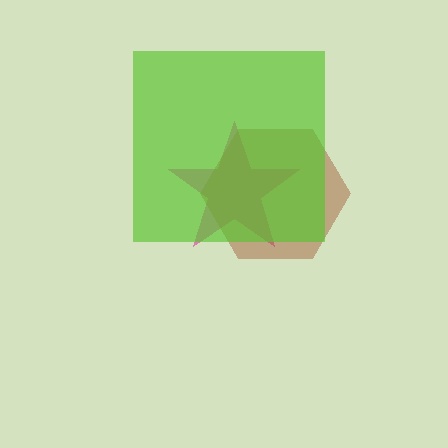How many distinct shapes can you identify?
There are 3 distinct shapes: a magenta star, a brown hexagon, a lime square.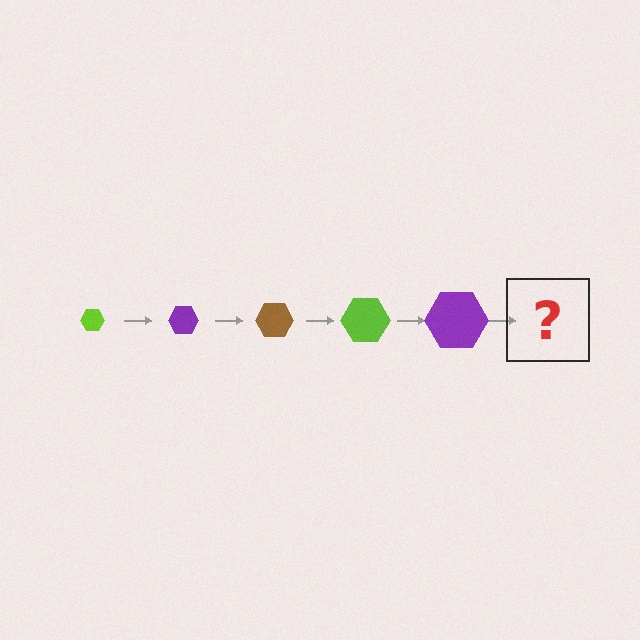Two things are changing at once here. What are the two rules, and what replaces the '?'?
The two rules are that the hexagon grows larger each step and the color cycles through lime, purple, and brown. The '?' should be a brown hexagon, larger than the previous one.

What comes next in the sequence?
The next element should be a brown hexagon, larger than the previous one.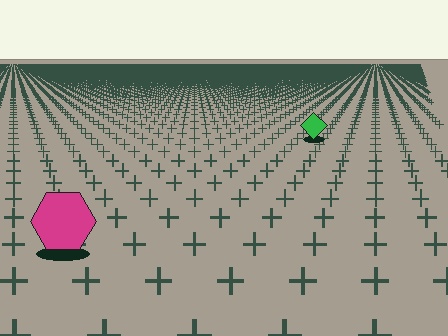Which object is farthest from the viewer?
The green diamond is farthest from the viewer. It appears smaller and the ground texture around it is denser.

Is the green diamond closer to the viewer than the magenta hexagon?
No. The magenta hexagon is closer — you can tell from the texture gradient: the ground texture is coarser near it.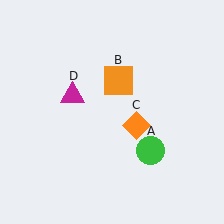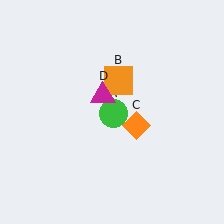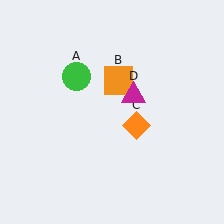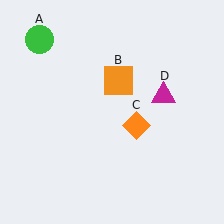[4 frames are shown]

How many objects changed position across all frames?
2 objects changed position: green circle (object A), magenta triangle (object D).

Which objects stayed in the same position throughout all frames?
Orange square (object B) and orange diamond (object C) remained stationary.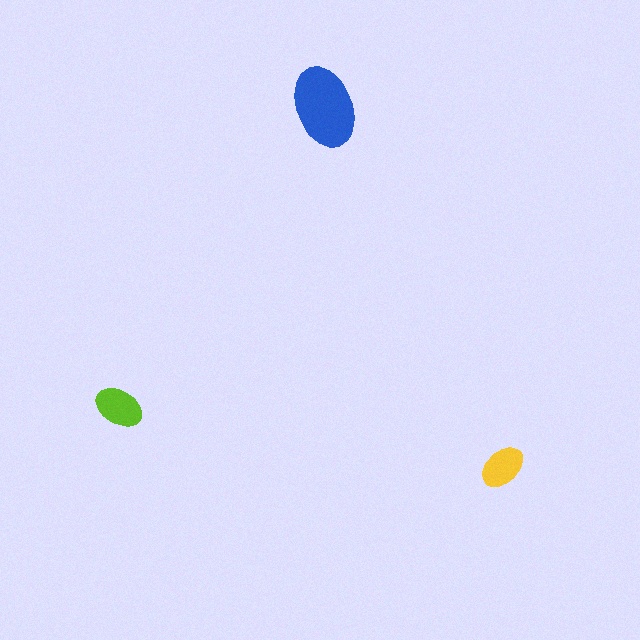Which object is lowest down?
The yellow ellipse is bottommost.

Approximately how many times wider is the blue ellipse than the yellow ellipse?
About 2 times wider.